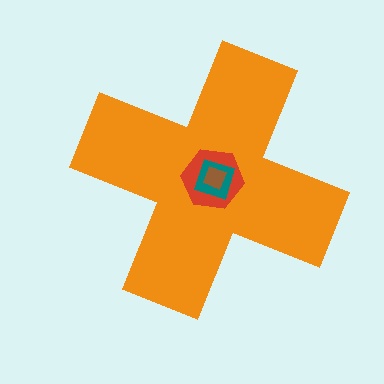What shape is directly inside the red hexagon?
The teal square.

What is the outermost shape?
The orange cross.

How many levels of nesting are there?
4.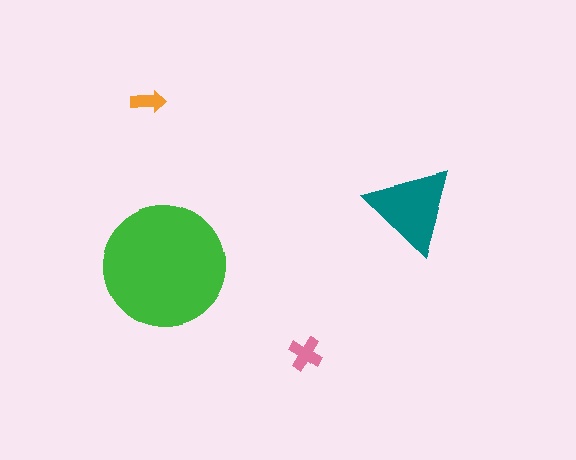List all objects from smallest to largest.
The orange arrow, the pink cross, the teal triangle, the green circle.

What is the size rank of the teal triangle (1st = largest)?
2nd.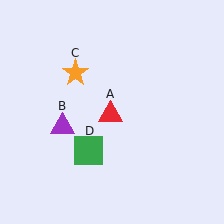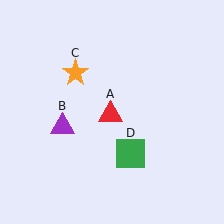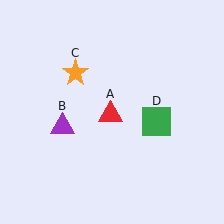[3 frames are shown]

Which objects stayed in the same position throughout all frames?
Red triangle (object A) and purple triangle (object B) and orange star (object C) remained stationary.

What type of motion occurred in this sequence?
The green square (object D) rotated counterclockwise around the center of the scene.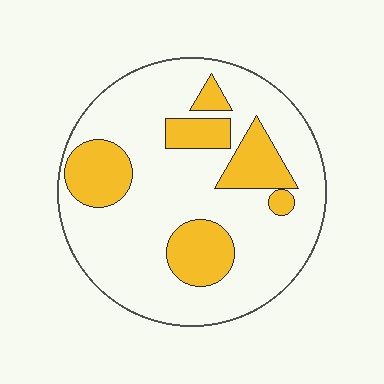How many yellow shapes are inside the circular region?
6.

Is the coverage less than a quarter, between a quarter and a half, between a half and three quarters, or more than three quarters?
Less than a quarter.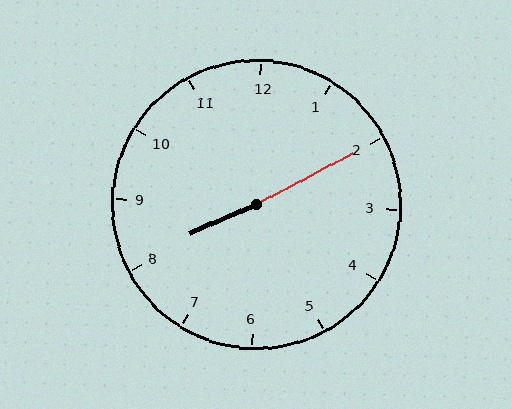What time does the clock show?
8:10.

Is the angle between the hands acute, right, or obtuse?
It is obtuse.